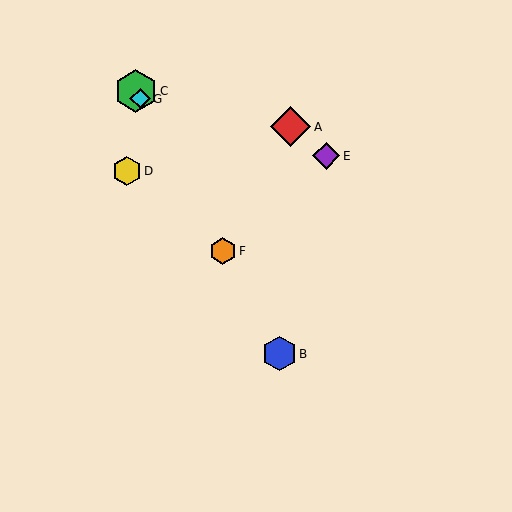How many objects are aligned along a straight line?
4 objects (B, C, F, G) are aligned along a straight line.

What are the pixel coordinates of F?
Object F is at (223, 251).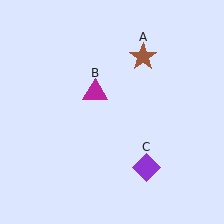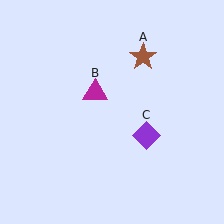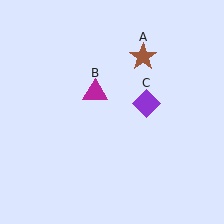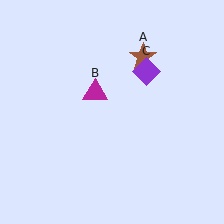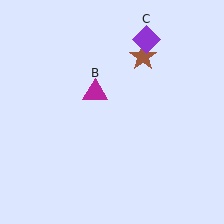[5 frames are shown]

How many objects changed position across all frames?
1 object changed position: purple diamond (object C).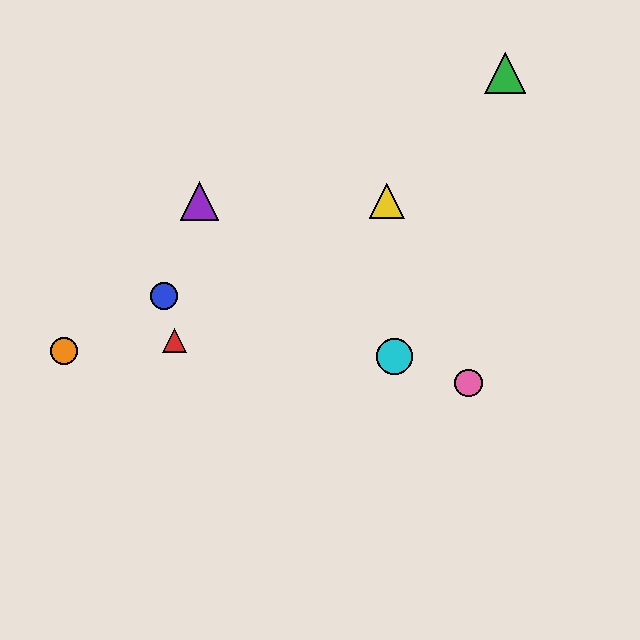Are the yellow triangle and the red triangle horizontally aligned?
No, the yellow triangle is at y≈201 and the red triangle is at y≈340.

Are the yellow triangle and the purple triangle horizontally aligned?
Yes, both are at y≈201.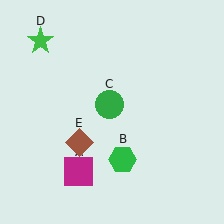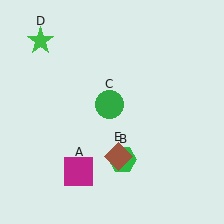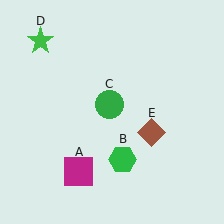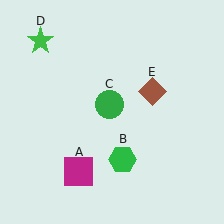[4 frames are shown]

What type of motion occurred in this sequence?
The brown diamond (object E) rotated counterclockwise around the center of the scene.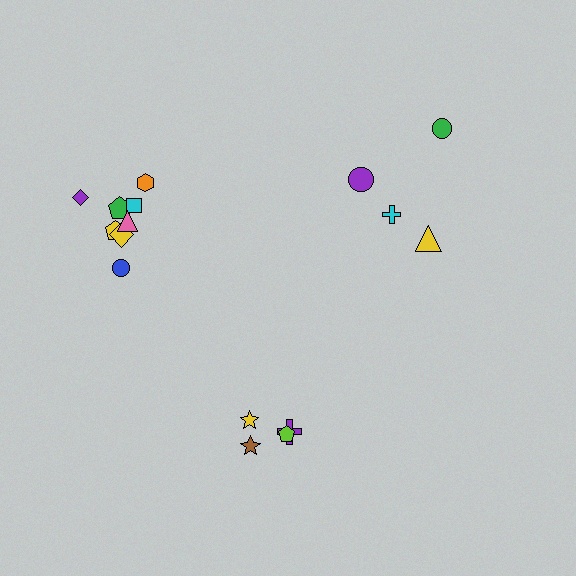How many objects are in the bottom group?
There are 4 objects.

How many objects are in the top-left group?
There are 8 objects.